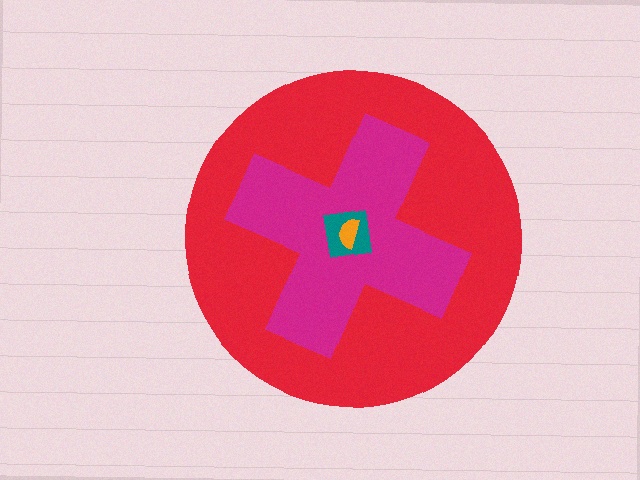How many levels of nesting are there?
4.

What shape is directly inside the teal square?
The orange semicircle.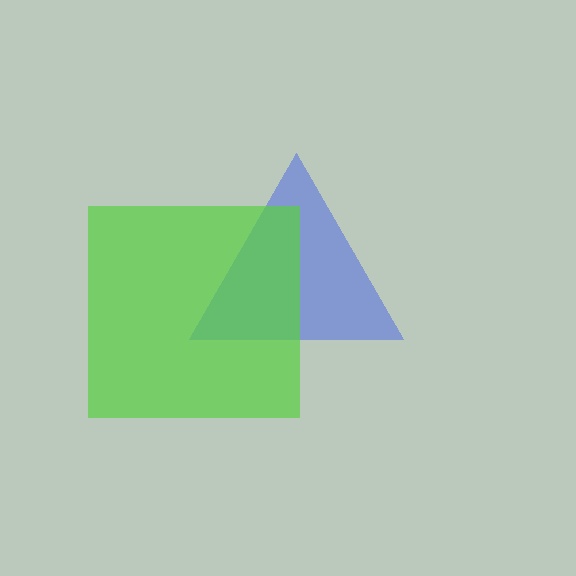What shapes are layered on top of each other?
The layered shapes are: a blue triangle, a lime square.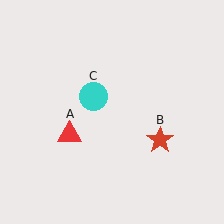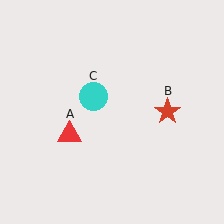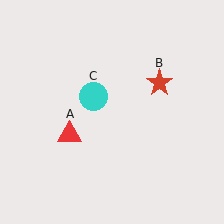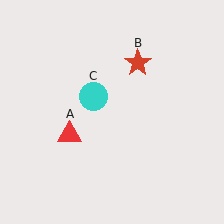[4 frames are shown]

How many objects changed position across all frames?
1 object changed position: red star (object B).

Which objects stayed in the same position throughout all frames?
Red triangle (object A) and cyan circle (object C) remained stationary.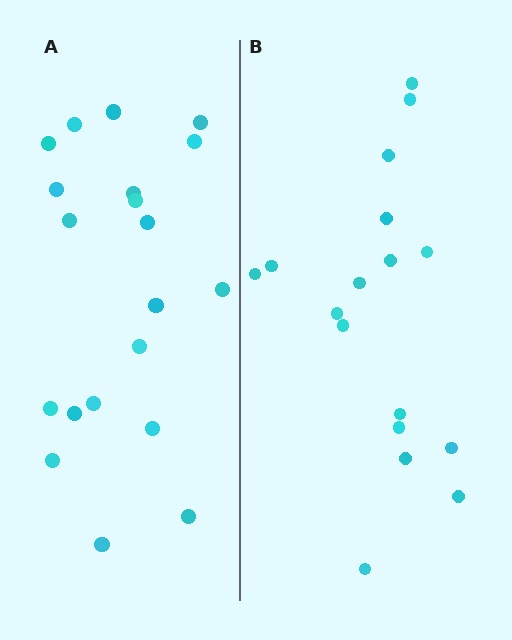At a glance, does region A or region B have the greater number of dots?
Region A (the left region) has more dots.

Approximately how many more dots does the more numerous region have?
Region A has just a few more — roughly 2 or 3 more dots than region B.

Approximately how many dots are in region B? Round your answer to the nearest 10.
About 20 dots. (The exact count is 17, which rounds to 20.)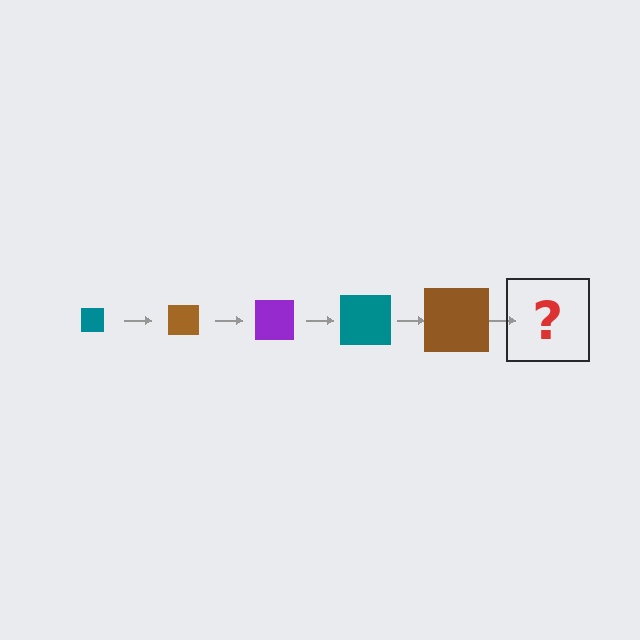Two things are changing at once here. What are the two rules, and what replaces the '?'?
The two rules are that the square grows larger each step and the color cycles through teal, brown, and purple. The '?' should be a purple square, larger than the previous one.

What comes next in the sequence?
The next element should be a purple square, larger than the previous one.